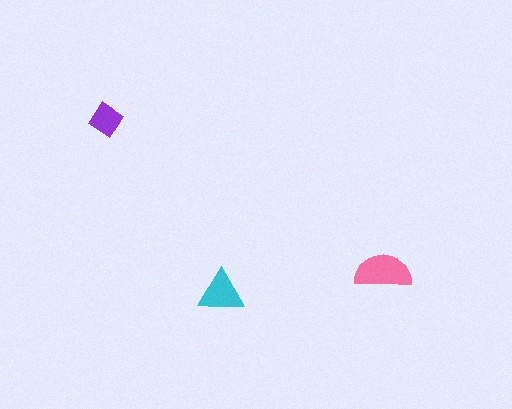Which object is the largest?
The pink semicircle.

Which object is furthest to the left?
The purple diamond is leftmost.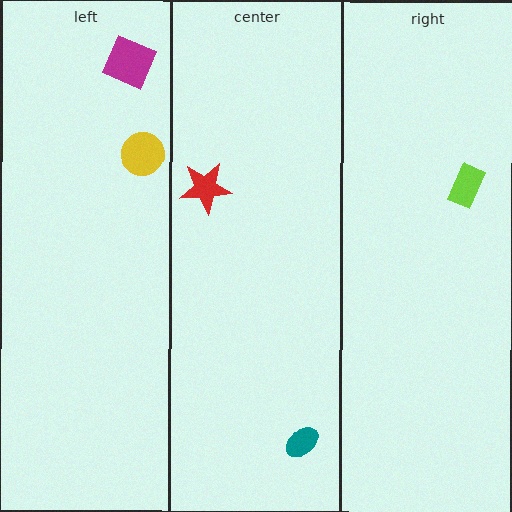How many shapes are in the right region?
1.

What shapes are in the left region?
The magenta square, the yellow circle.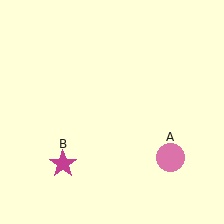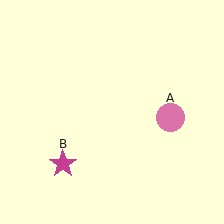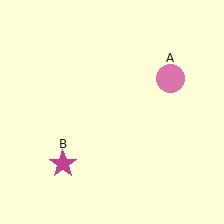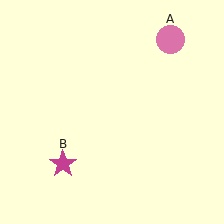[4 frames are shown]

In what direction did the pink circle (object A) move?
The pink circle (object A) moved up.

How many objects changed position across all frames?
1 object changed position: pink circle (object A).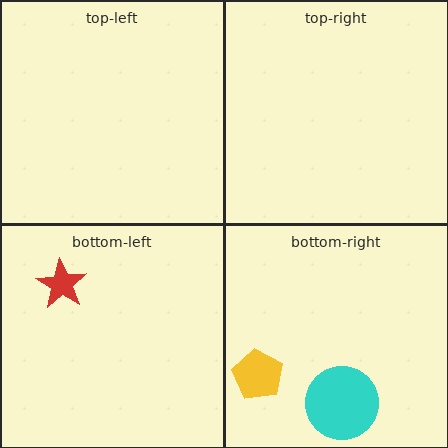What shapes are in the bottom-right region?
The cyan circle, the yellow pentagon.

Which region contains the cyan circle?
The bottom-right region.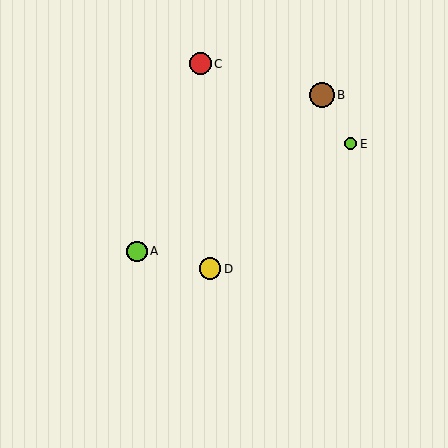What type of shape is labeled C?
Shape C is a red circle.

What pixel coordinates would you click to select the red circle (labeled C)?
Click at (201, 64) to select the red circle C.